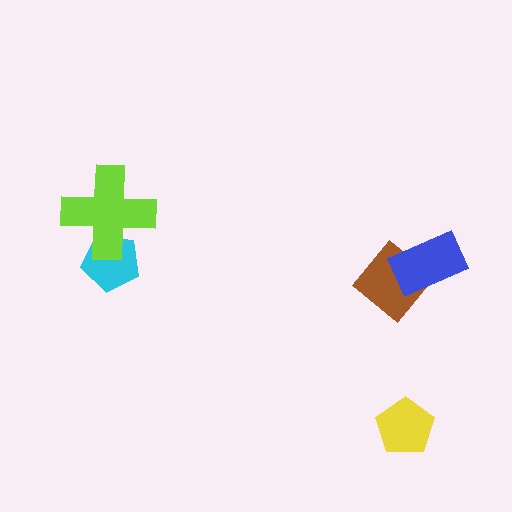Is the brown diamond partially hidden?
Yes, it is partially covered by another shape.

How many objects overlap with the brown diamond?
1 object overlaps with the brown diamond.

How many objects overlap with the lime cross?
1 object overlaps with the lime cross.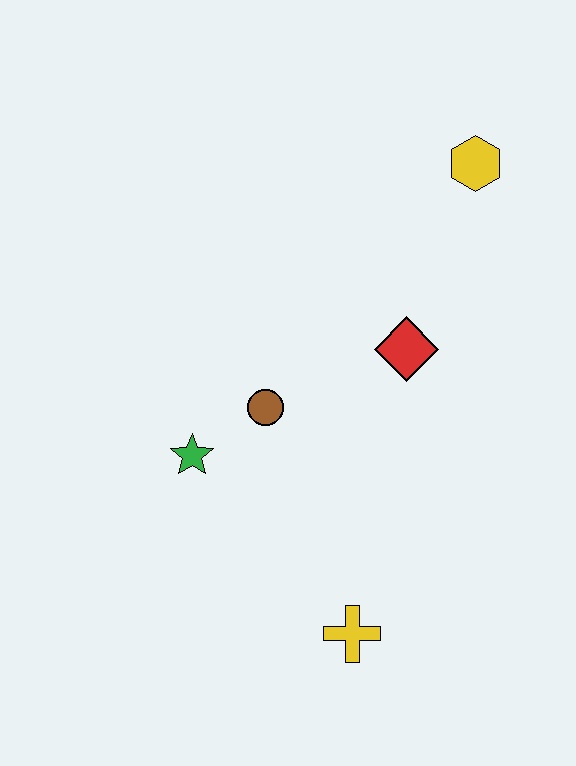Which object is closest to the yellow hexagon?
The red diamond is closest to the yellow hexagon.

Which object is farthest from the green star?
The yellow hexagon is farthest from the green star.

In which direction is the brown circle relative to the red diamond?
The brown circle is to the left of the red diamond.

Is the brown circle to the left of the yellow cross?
Yes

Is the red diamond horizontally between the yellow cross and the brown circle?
No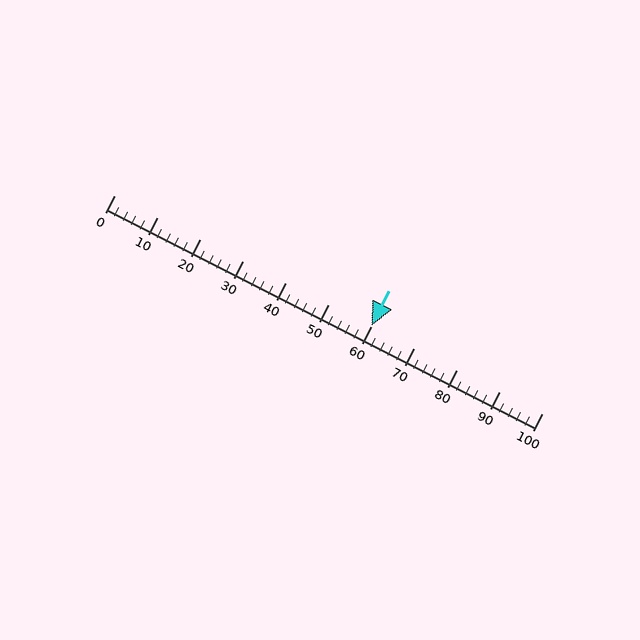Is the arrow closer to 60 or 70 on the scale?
The arrow is closer to 60.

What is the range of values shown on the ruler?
The ruler shows values from 0 to 100.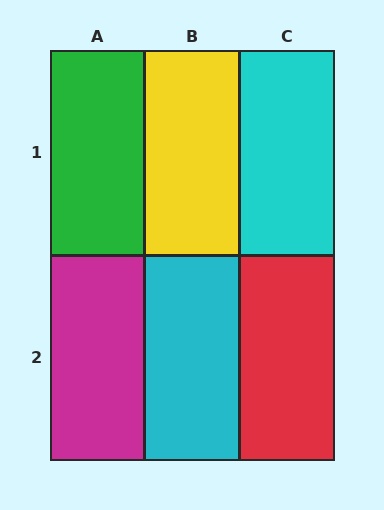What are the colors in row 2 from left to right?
Magenta, cyan, red.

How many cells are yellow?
1 cell is yellow.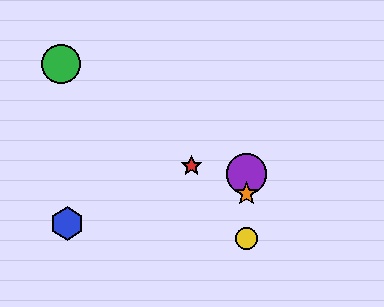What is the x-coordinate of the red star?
The red star is at x≈191.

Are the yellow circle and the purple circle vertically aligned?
Yes, both are at x≈246.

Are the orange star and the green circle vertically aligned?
No, the orange star is at x≈246 and the green circle is at x≈61.